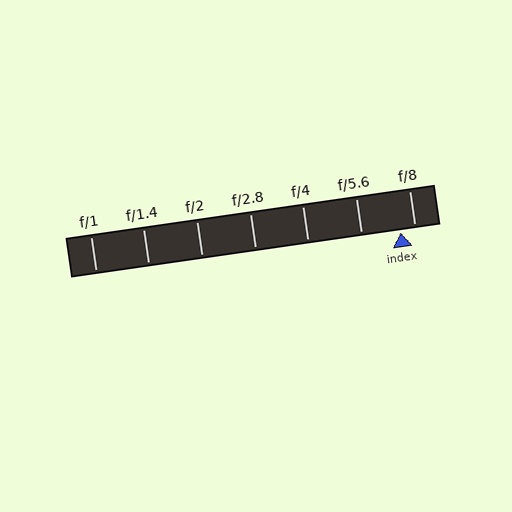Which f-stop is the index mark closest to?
The index mark is closest to f/8.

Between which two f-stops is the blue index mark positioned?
The index mark is between f/5.6 and f/8.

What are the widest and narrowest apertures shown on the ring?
The widest aperture shown is f/1 and the narrowest is f/8.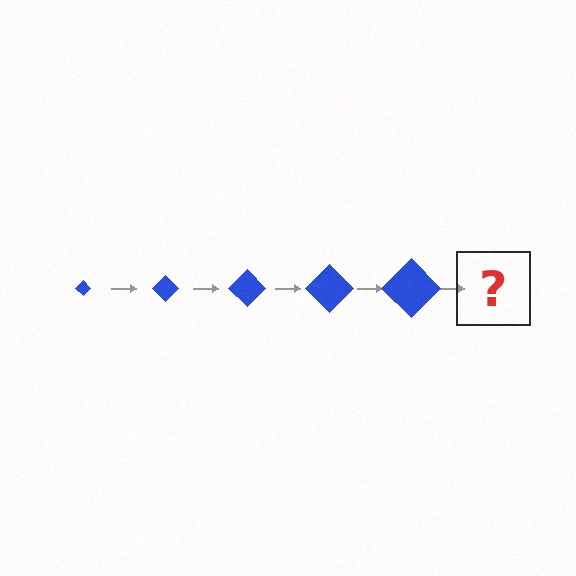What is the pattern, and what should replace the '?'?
The pattern is that the diamond gets progressively larger each step. The '?' should be a blue diamond, larger than the previous one.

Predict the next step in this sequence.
The next step is a blue diamond, larger than the previous one.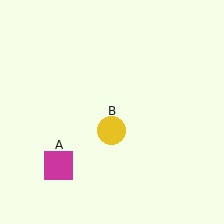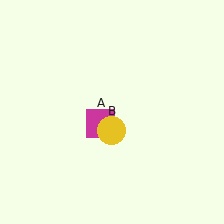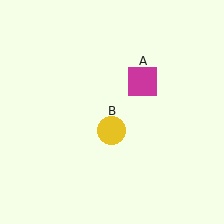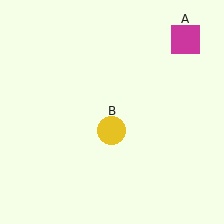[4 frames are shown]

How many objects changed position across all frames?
1 object changed position: magenta square (object A).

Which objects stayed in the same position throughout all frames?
Yellow circle (object B) remained stationary.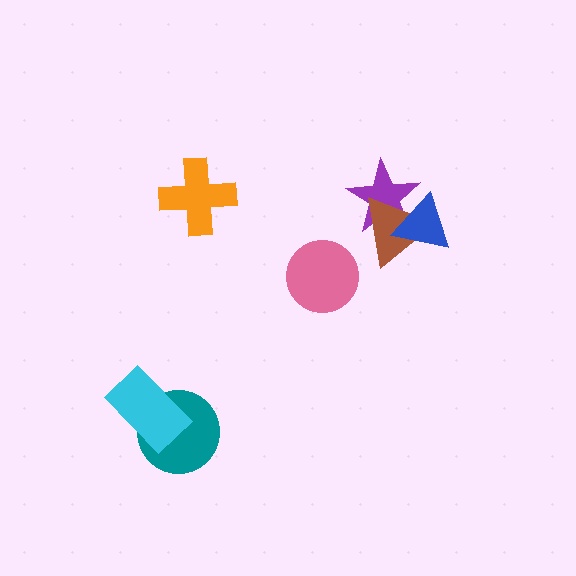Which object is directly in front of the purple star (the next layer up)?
The brown triangle is directly in front of the purple star.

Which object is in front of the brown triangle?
The blue triangle is in front of the brown triangle.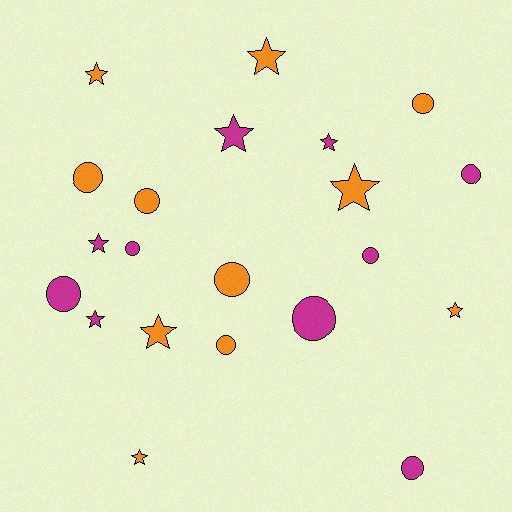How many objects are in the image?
There are 21 objects.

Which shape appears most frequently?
Circle, with 11 objects.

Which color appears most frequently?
Orange, with 11 objects.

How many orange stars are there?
There are 6 orange stars.